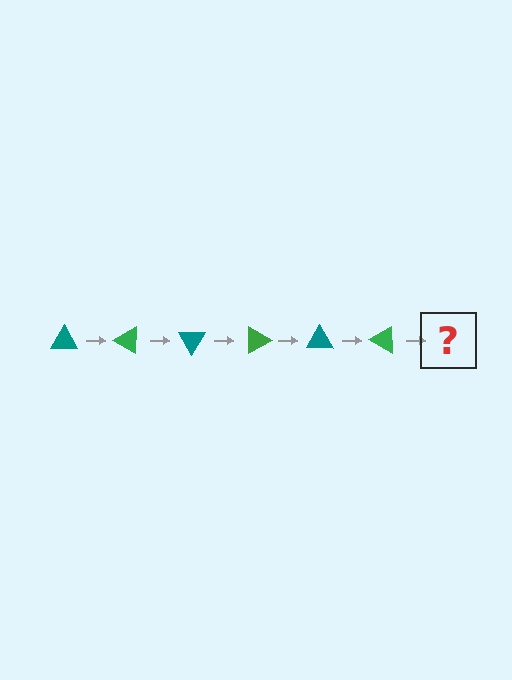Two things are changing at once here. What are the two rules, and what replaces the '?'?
The two rules are that it rotates 30 degrees each step and the color cycles through teal and green. The '?' should be a teal triangle, rotated 180 degrees from the start.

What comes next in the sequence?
The next element should be a teal triangle, rotated 180 degrees from the start.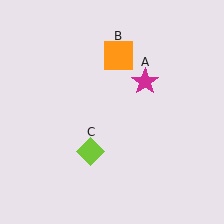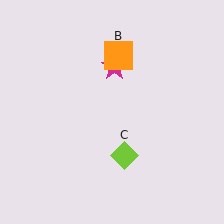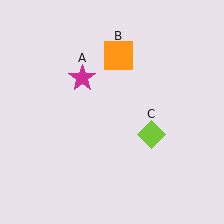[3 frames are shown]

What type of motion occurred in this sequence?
The magenta star (object A), lime diamond (object C) rotated counterclockwise around the center of the scene.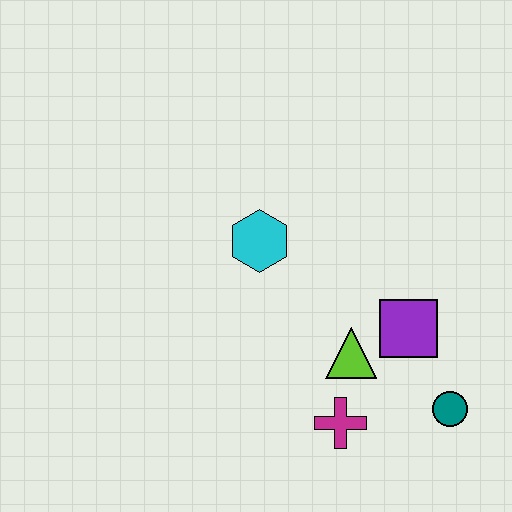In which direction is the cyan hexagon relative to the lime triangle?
The cyan hexagon is above the lime triangle.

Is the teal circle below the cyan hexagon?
Yes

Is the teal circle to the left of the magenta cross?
No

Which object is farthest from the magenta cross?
The cyan hexagon is farthest from the magenta cross.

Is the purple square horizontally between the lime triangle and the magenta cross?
No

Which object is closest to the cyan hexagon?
The lime triangle is closest to the cyan hexagon.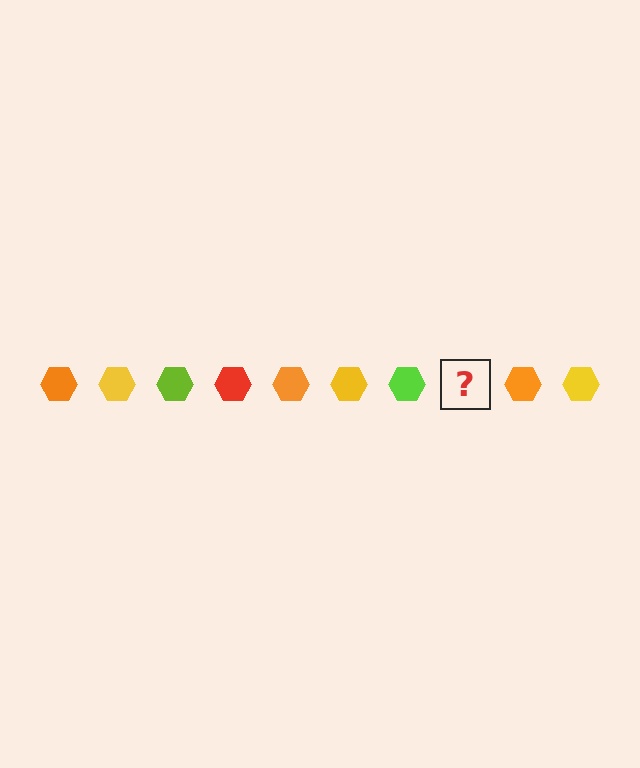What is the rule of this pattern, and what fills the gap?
The rule is that the pattern cycles through orange, yellow, lime, red hexagons. The gap should be filled with a red hexagon.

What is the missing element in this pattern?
The missing element is a red hexagon.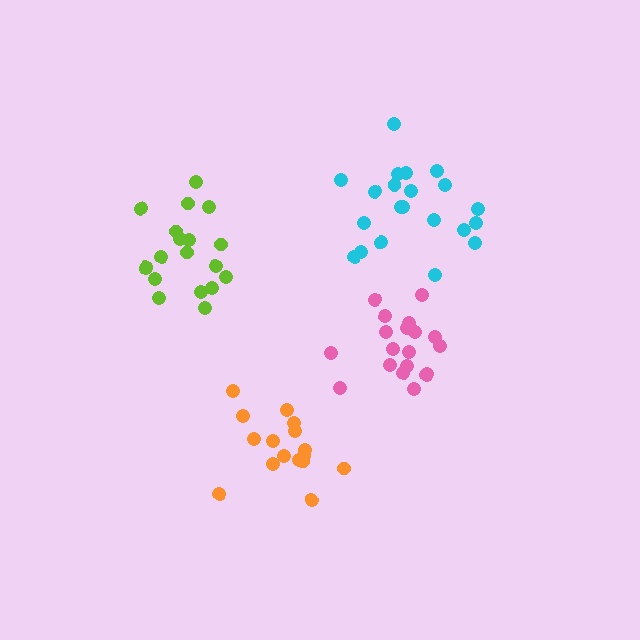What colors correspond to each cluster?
The clusters are colored: pink, cyan, lime, orange.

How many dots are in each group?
Group 1: 19 dots, Group 2: 21 dots, Group 3: 19 dots, Group 4: 16 dots (75 total).